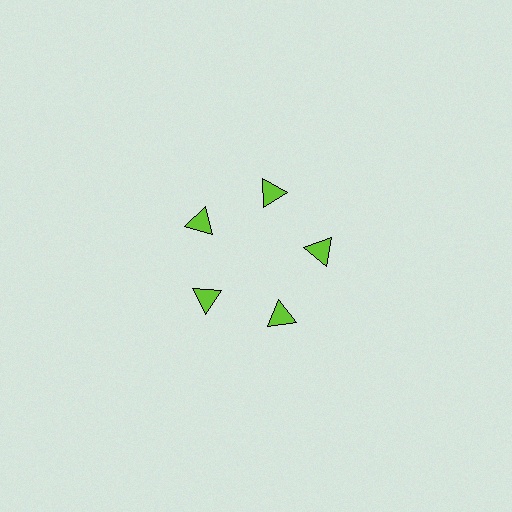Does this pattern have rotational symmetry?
Yes, this pattern has 5-fold rotational symmetry. It looks the same after rotating 72 degrees around the center.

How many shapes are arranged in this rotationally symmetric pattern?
There are 5 shapes, arranged in 5 groups of 1.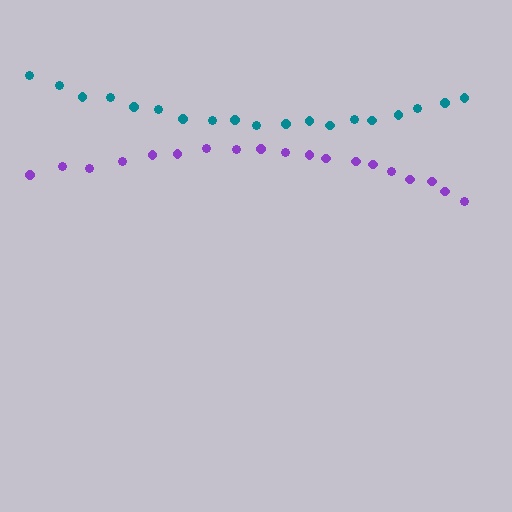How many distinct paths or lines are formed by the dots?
There are 2 distinct paths.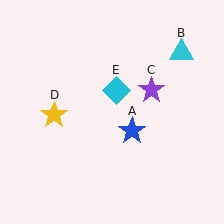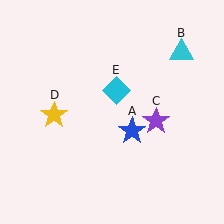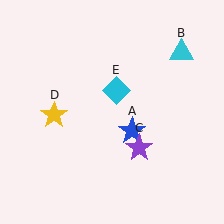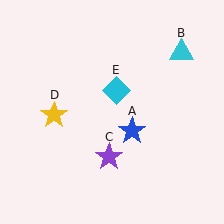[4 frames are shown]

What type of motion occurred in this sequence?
The purple star (object C) rotated clockwise around the center of the scene.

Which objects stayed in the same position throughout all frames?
Blue star (object A) and cyan triangle (object B) and yellow star (object D) and cyan diamond (object E) remained stationary.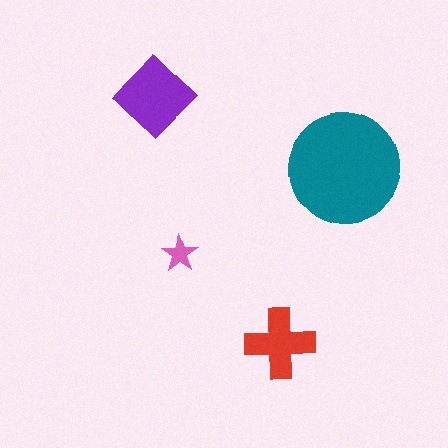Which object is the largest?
The teal circle.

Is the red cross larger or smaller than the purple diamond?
Smaller.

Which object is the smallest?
The pink star.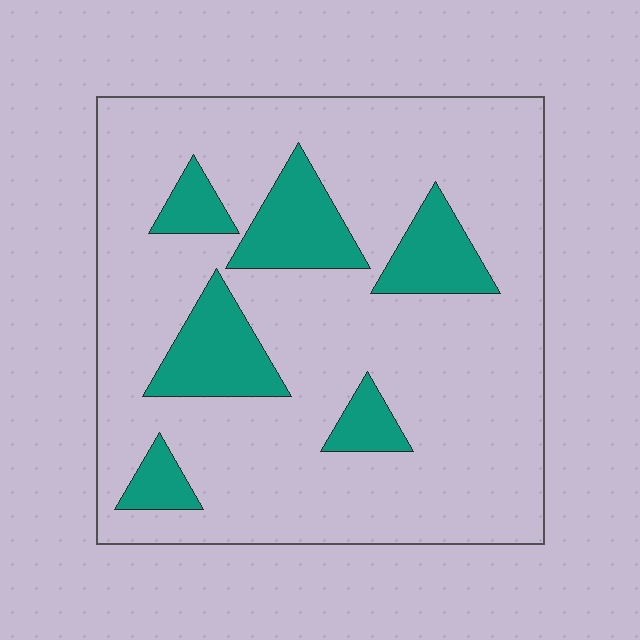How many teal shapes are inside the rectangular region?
6.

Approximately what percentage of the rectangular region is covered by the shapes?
Approximately 20%.